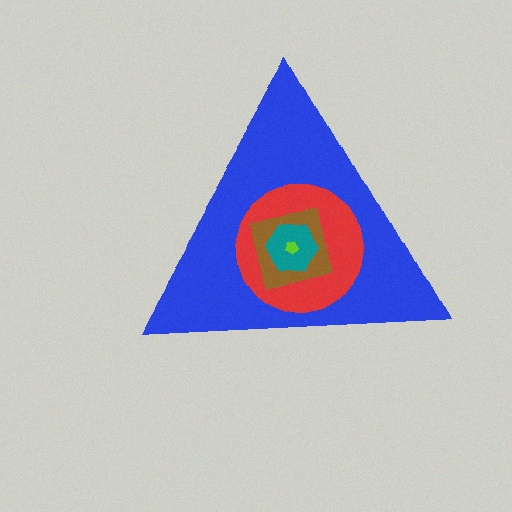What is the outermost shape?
The blue triangle.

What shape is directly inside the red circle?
The brown square.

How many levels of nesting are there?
5.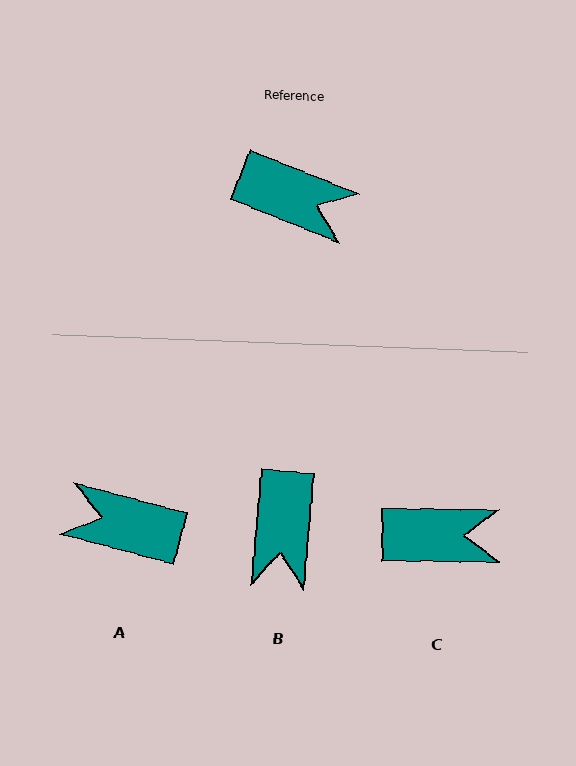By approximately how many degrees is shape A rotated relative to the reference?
Approximately 173 degrees clockwise.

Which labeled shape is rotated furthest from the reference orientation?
A, about 173 degrees away.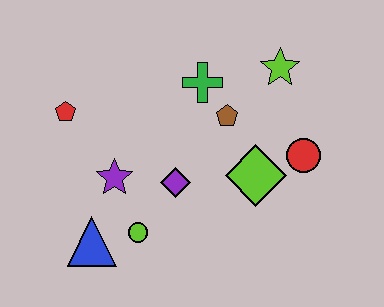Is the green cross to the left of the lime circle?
No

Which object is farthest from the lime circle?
The lime star is farthest from the lime circle.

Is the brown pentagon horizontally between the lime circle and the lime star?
Yes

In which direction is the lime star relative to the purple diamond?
The lime star is above the purple diamond.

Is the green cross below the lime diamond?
No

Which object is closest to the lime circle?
The blue triangle is closest to the lime circle.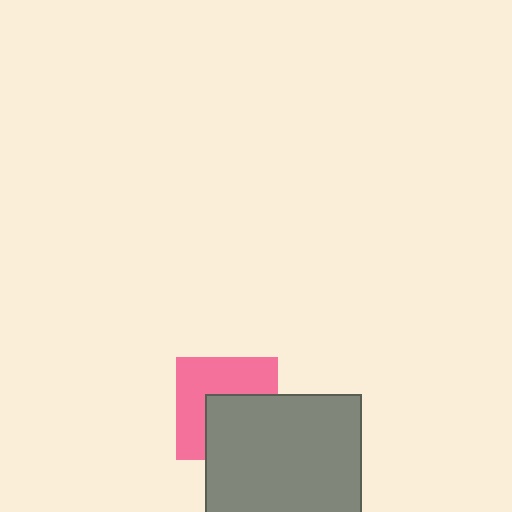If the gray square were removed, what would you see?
You would see the complete pink square.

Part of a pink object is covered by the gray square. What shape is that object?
It is a square.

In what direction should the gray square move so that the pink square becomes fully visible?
The gray square should move toward the lower-right. That is the shortest direction to clear the overlap and leave the pink square fully visible.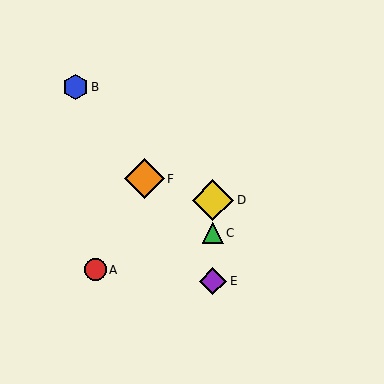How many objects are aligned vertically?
3 objects (C, D, E) are aligned vertically.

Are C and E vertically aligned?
Yes, both are at x≈213.